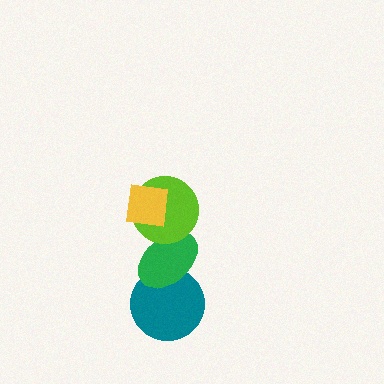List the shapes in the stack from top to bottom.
From top to bottom: the yellow square, the lime circle, the green ellipse, the teal circle.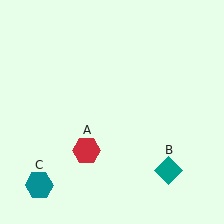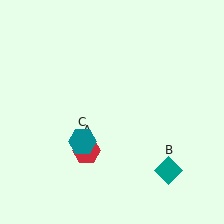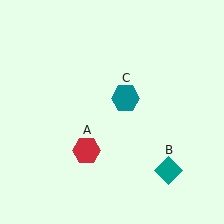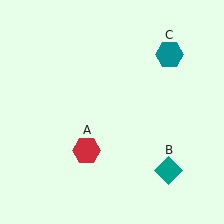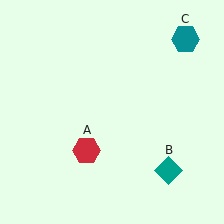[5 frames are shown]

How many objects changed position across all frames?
1 object changed position: teal hexagon (object C).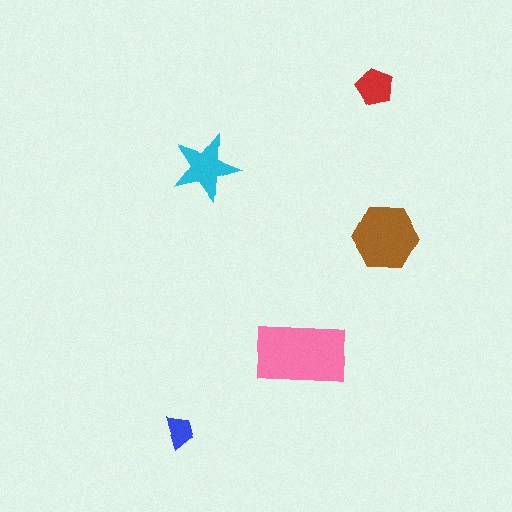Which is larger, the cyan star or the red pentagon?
The cyan star.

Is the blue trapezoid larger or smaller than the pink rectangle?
Smaller.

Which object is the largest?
The pink rectangle.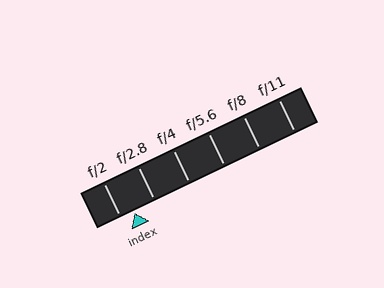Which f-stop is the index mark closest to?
The index mark is closest to f/2.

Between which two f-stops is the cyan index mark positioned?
The index mark is between f/2 and f/2.8.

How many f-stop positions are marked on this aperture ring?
There are 6 f-stop positions marked.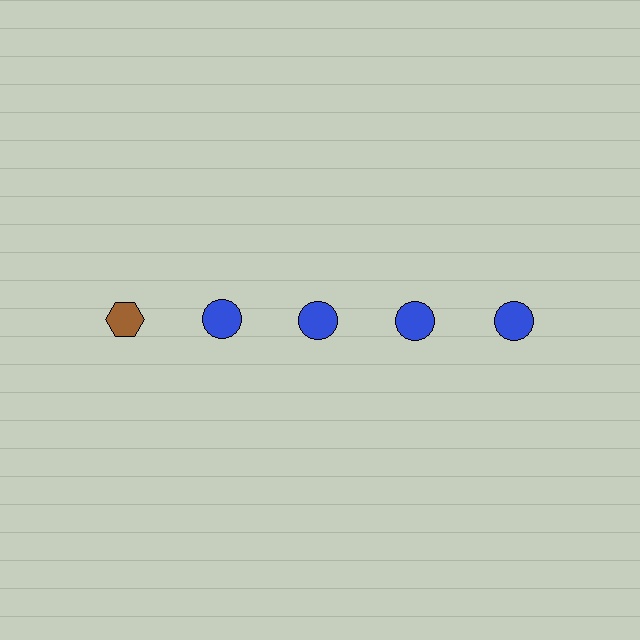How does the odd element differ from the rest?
It differs in both color (brown instead of blue) and shape (hexagon instead of circle).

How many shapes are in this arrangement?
There are 5 shapes arranged in a grid pattern.